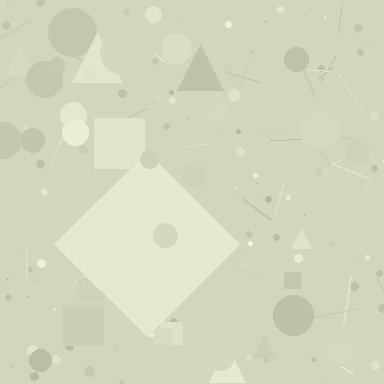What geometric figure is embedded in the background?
A diamond is embedded in the background.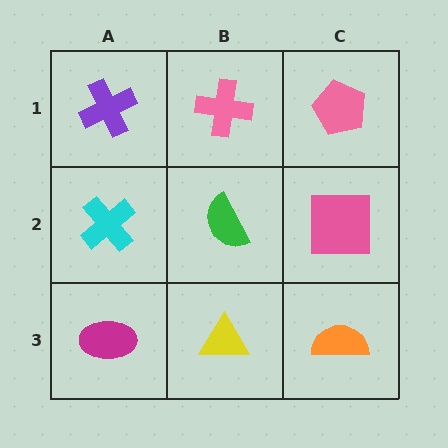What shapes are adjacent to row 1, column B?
A green semicircle (row 2, column B), a purple cross (row 1, column A), a pink pentagon (row 1, column C).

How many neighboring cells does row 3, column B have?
3.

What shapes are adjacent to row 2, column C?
A pink pentagon (row 1, column C), an orange semicircle (row 3, column C), a green semicircle (row 2, column B).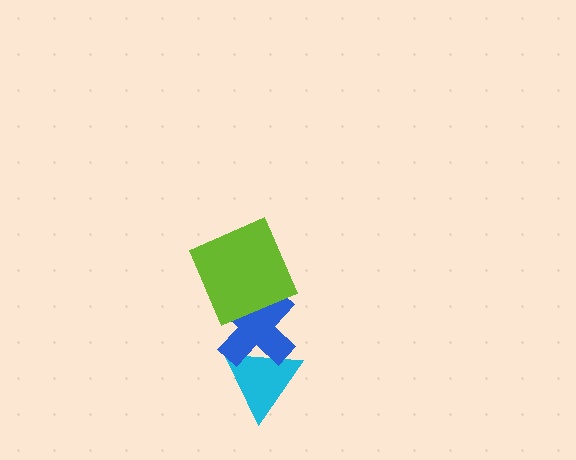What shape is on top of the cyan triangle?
The blue cross is on top of the cyan triangle.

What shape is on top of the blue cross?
The lime square is on top of the blue cross.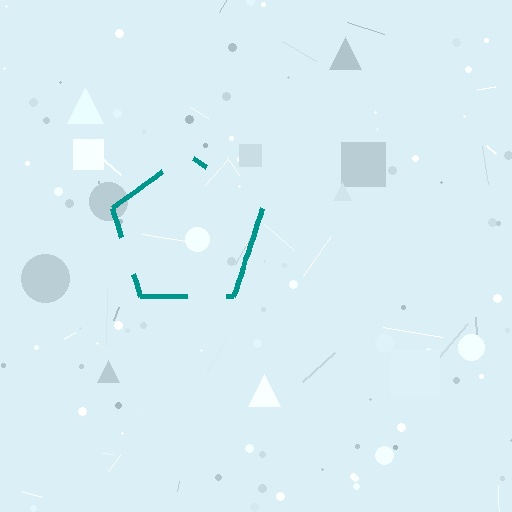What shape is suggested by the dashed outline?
The dashed outline suggests a pentagon.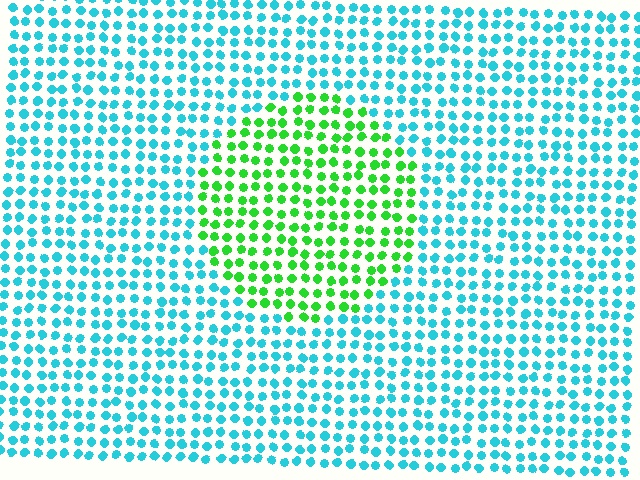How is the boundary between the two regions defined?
The boundary is defined purely by a slight shift in hue (about 63 degrees). Spacing, size, and orientation are identical on both sides.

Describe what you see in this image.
The image is filled with small cyan elements in a uniform arrangement. A circle-shaped region is visible where the elements are tinted to a slightly different hue, forming a subtle color boundary.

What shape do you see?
I see a circle.